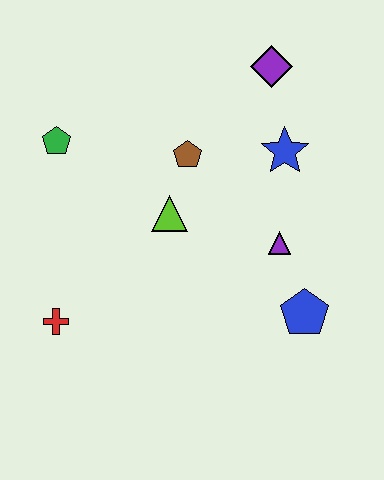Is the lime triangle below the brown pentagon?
Yes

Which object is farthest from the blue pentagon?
The green pentagon is farthest from the blue pentagon.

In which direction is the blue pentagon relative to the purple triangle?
The blue pentagon is below the purple triangle.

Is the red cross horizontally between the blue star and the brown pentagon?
No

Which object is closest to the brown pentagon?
The lime triangle is closest to the brown pentagon.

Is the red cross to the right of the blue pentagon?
No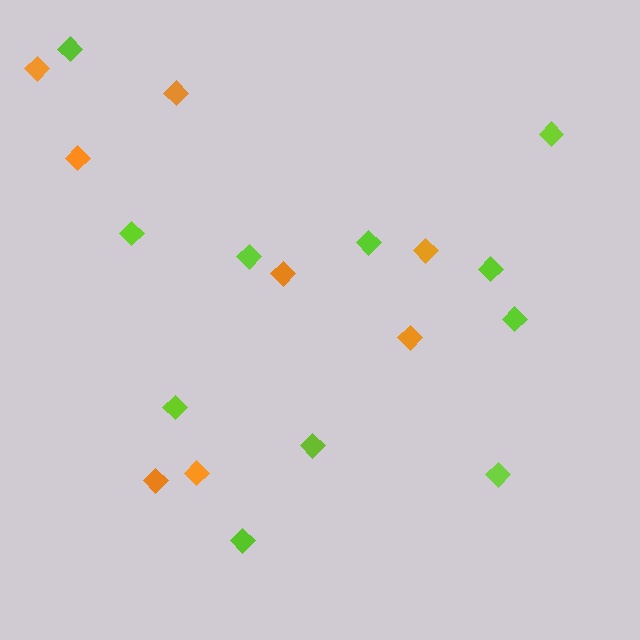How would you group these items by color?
There are 2 groups: one group of orange diamonds (8) and one group of lime diamonds (11).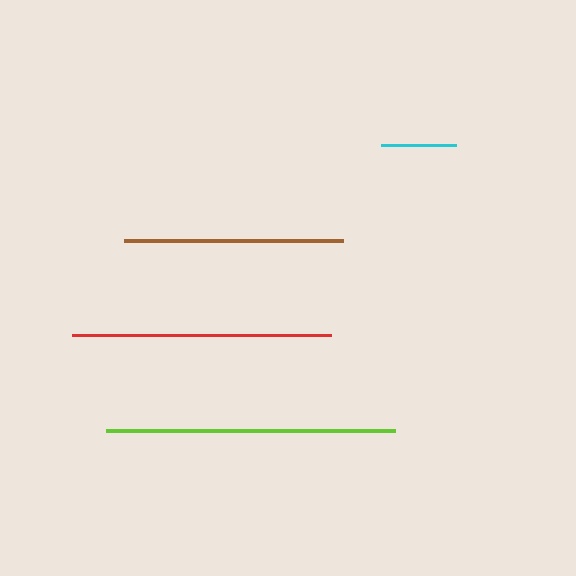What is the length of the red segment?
The red segment is approximately 259 pixels long.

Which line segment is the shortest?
The cyan line is the shortest at approximately 74 pixels.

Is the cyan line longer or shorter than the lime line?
The lime line is longer than the cyan line.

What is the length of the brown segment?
The brown segment is approximately 219 pixels long.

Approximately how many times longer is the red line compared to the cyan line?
The red line is approximately 3.5 times the length of the cyan line.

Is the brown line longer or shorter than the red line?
The red line is longer than the brown line.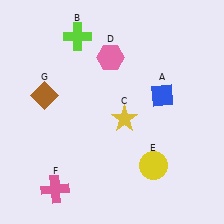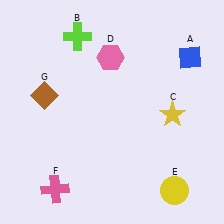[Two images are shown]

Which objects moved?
The objects that moved are: the blue diamond (A), the yellow star (C), the yellow circle (E).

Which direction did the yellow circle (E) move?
The yellow circle (E) moved down.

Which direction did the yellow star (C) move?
The yellow star (C) moved right.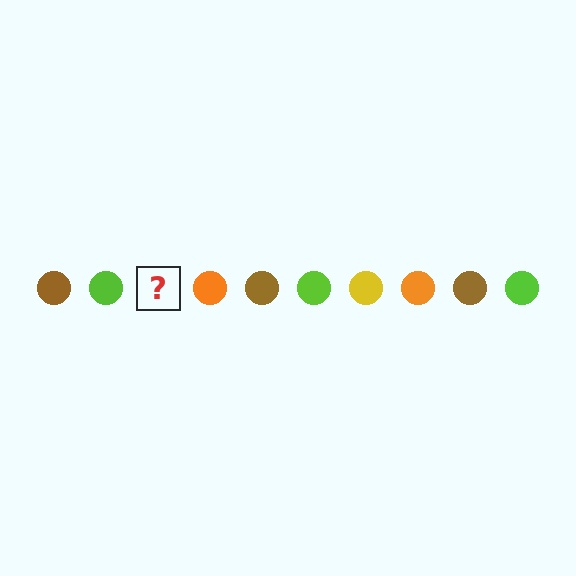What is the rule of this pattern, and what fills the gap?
The rule is that the pattern cycles through brown, lime, yellow, orange circles. The gap should be filled with a yellow circle.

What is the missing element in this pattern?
The missing element is a yellow circle.